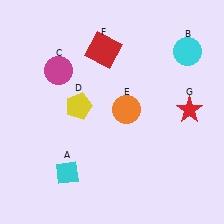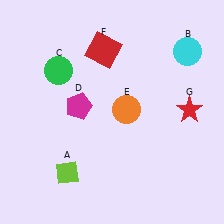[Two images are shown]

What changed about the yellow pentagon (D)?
In Image 1, D is yellow. In Image 2, it changed to magenta.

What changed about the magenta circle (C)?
In Image 1, C is magenta. In Image 2, it changed to green.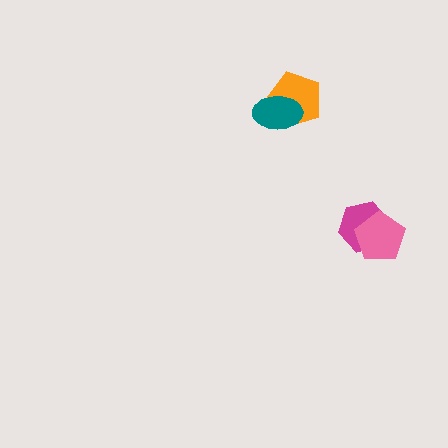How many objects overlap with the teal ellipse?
1 object overlaps with the teal ellipse.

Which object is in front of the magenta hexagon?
The pink pentagon is in front of the magenta hexagon.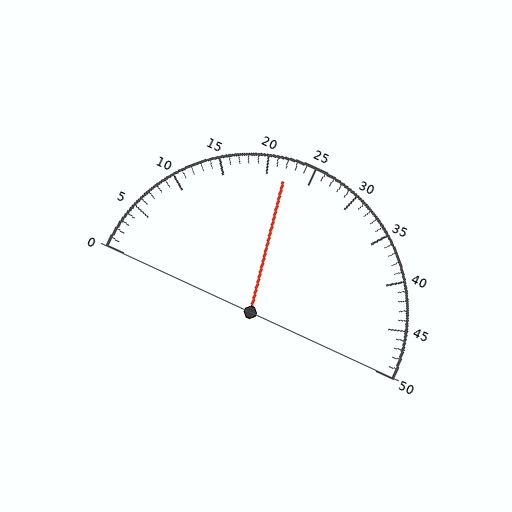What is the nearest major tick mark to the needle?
The nearest major tick mark is 20.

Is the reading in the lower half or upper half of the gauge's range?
The reading is in the lower half of the range (0 to 50).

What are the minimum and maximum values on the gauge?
The gauge ranges from 0 to 50.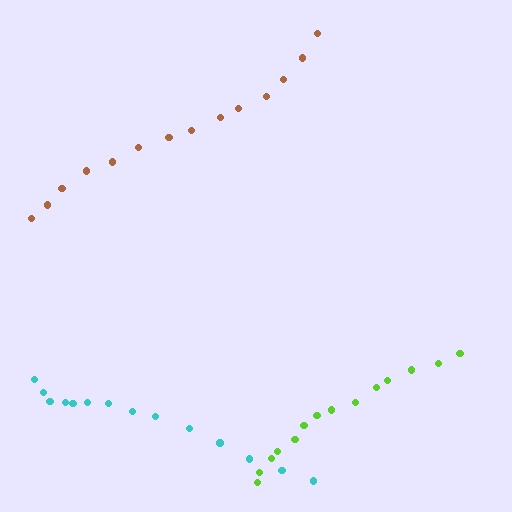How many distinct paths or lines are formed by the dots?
There are 3 distinct paths.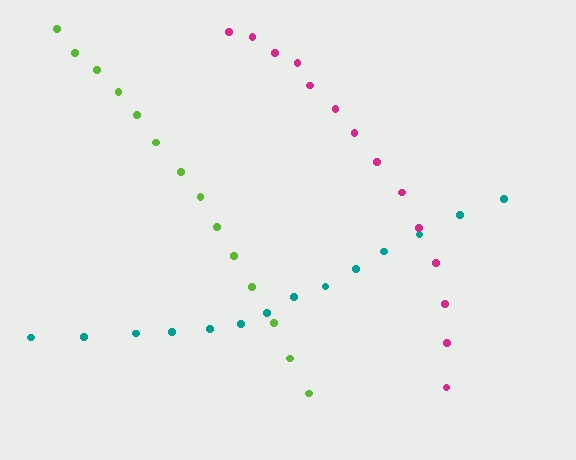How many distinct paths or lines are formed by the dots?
There are 3 distinct paths.